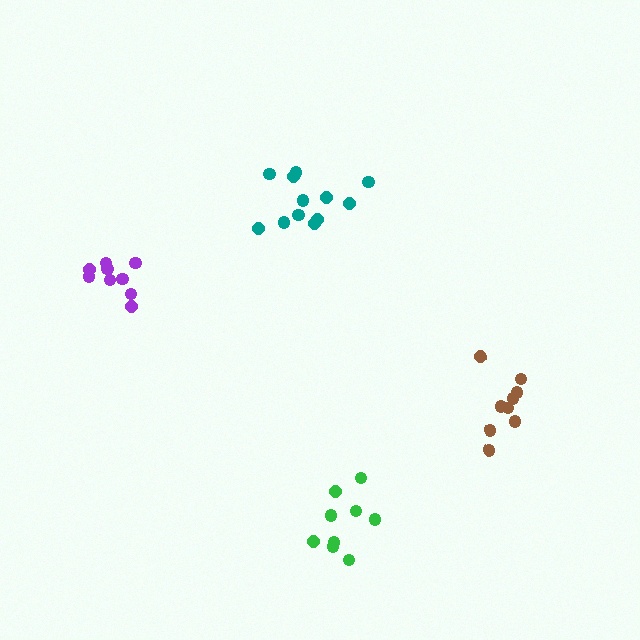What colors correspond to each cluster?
The clusters are colored: teal, green, brown, purple.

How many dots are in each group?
Group 1: 12 dots, Group 2: 9 dots, Group 3: 9 dots, Group 4: 9 dots (39 total).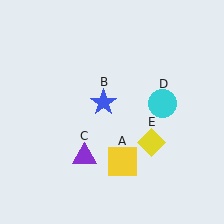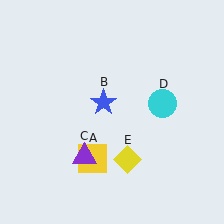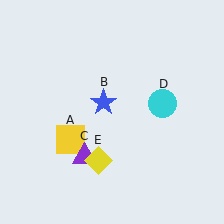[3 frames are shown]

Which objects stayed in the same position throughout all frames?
Blue star (object B) and purple triangle (object C) and cyan circle (object D) remained stationary.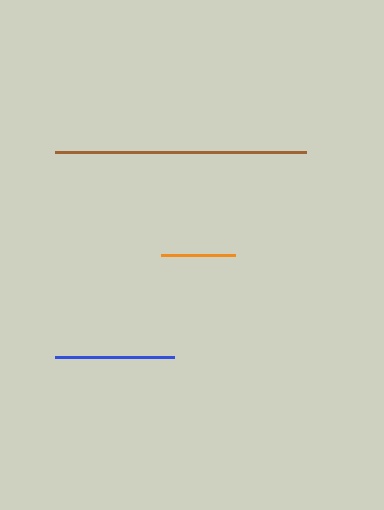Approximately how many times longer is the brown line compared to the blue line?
The brown line is approximately 2.1 times the length of the blue line.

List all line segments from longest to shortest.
From longest to shortest: brown, blue, orange.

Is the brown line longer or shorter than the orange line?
The brown line is longer than the orange line.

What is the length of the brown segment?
The brown segment is approximately 251 pixels long.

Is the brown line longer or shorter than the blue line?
The brown line is longer than the blue line.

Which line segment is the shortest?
The orange line is the shortest at approximately 74 pixels.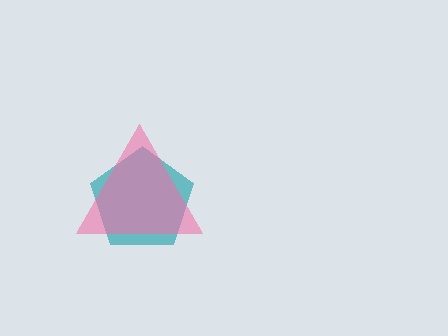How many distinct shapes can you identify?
There are 2 distinct shapes: a teal pentagon, a pink triangle.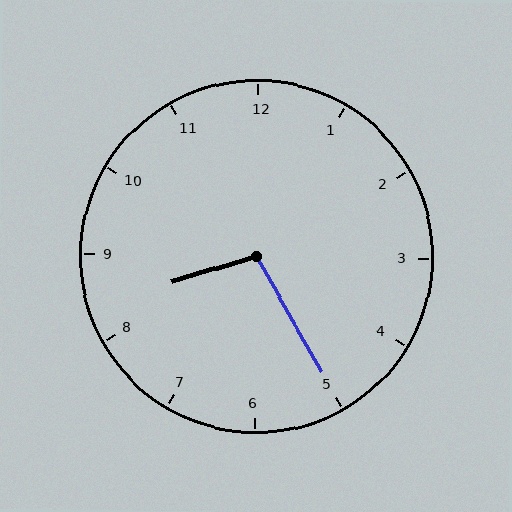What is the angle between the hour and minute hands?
Approximately 102 degrees.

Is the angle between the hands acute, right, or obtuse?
It is obtuse.